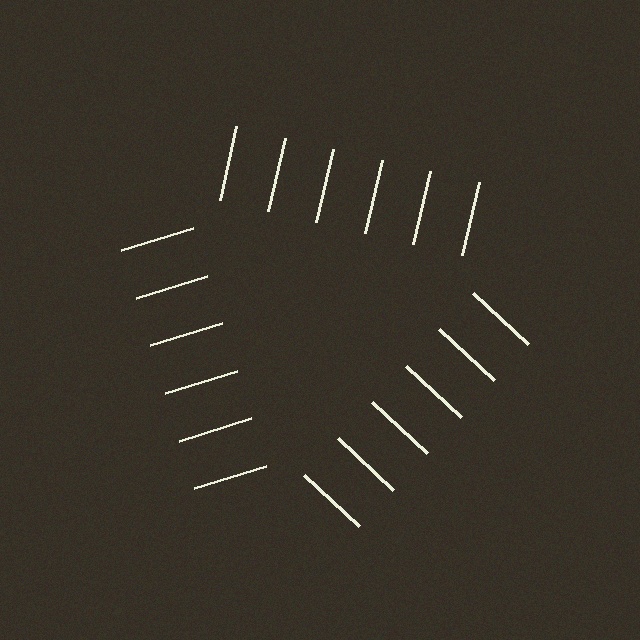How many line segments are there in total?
18 — 6 along each of the 3 edges.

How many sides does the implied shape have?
3 sides — the line-ends trace a triangle.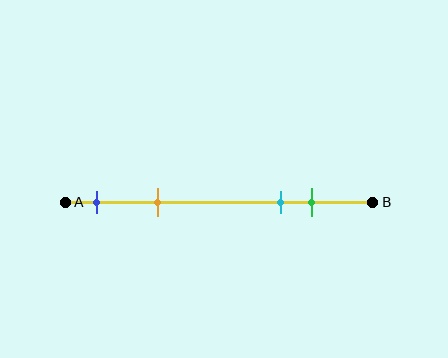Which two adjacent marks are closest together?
The cyan and green marks are the closest adjacent pair.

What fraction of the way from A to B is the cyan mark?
The cyan mark is approximately 70% (0.7) of the way from A to B.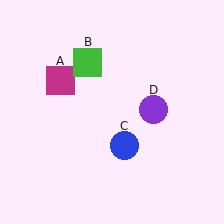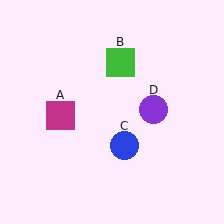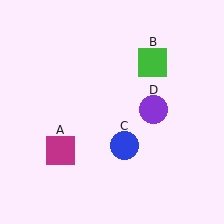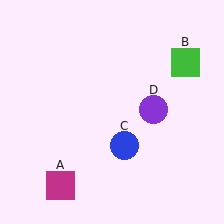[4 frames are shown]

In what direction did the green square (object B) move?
The green square (object B) moved right.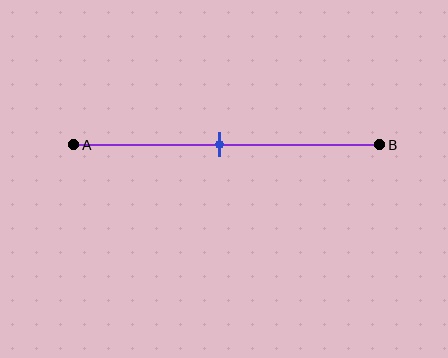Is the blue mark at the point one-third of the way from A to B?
No, the mark is at about 50% from A, not at the 33% one-third point.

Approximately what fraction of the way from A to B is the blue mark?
The blue mark is approximately 50% of the way from A to B.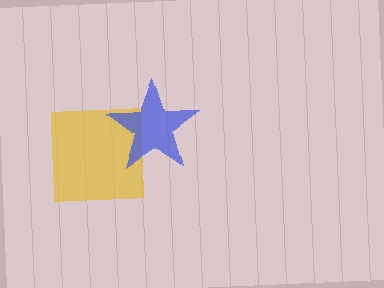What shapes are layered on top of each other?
The layered shapes are: a yellow square, a blue star.